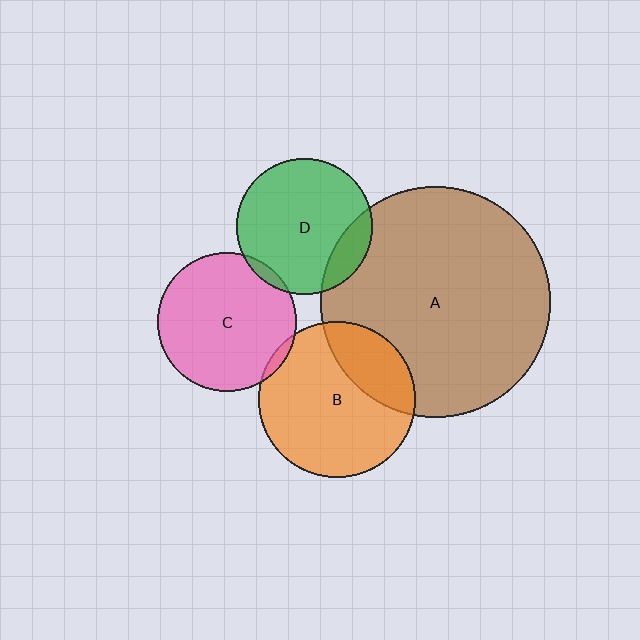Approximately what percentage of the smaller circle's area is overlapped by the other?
Approximately 5%.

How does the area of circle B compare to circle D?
Approximately 1.3 times.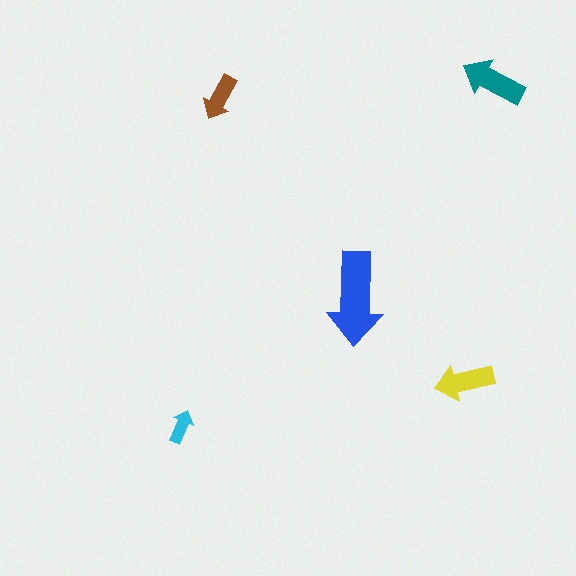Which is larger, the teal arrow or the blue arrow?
The blue one.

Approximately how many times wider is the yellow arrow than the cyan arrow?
About 1.5 times wider.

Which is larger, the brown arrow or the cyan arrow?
The brown one.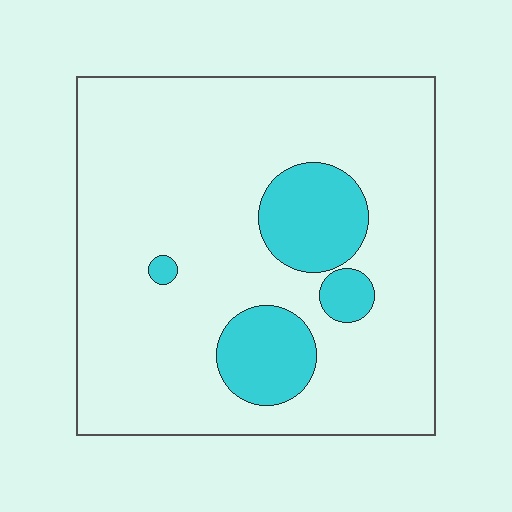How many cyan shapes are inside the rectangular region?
4.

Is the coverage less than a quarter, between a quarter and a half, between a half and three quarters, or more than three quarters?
Less than a quarter.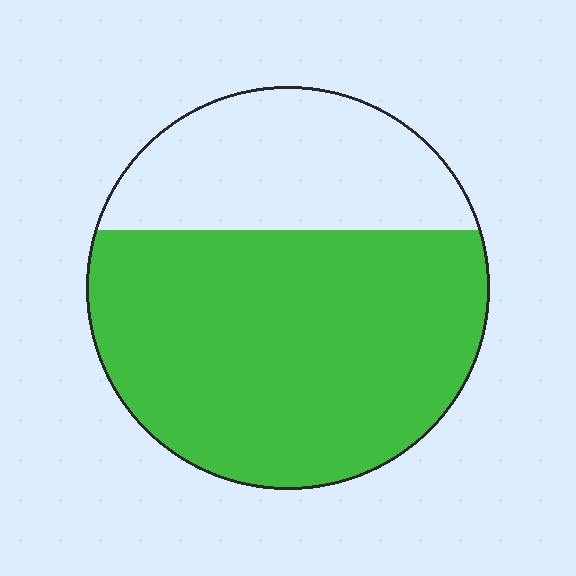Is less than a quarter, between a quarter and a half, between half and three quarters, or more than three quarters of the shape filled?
Between half and three quarters.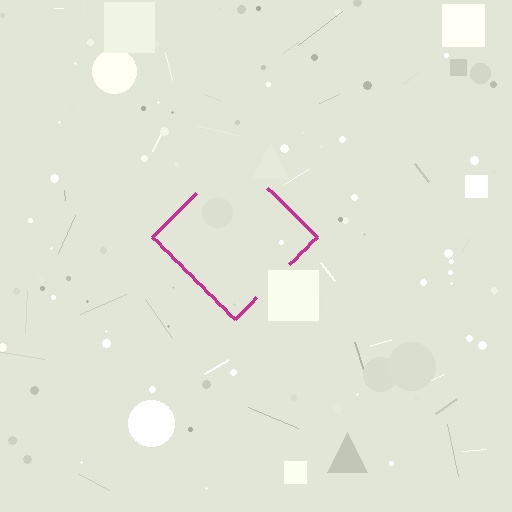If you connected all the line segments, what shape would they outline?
They would outline a diamond.